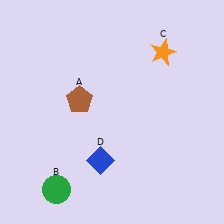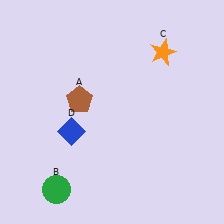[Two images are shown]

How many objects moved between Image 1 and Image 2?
1 object moved between the two images.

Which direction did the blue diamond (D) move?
The blue diamond (D) moved left.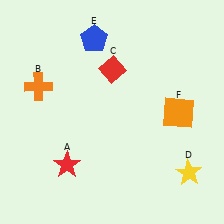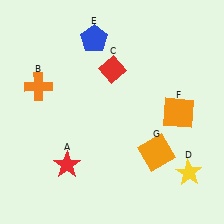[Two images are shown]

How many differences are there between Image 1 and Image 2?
There is 1 difference between the two images.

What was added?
An orange square (G) was added in Image 2.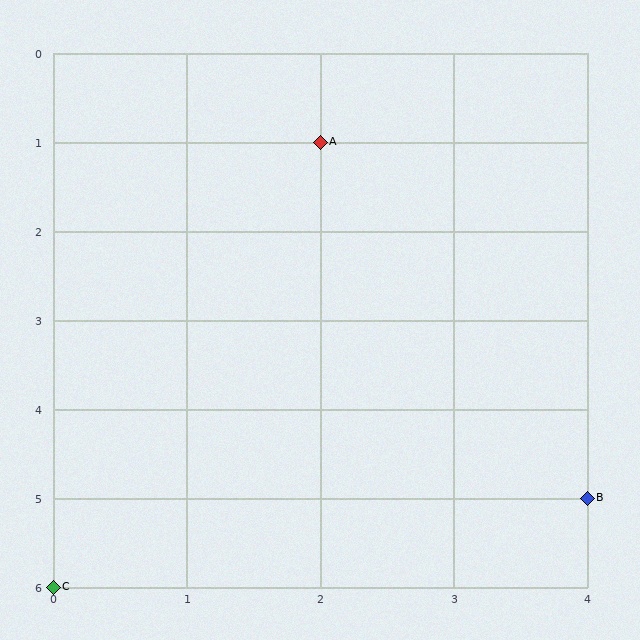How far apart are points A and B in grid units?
Points A and B are 2 columns and 4 rows apart (about 4.5 grid units diagonally).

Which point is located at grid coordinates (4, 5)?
Point B is at (4, 5).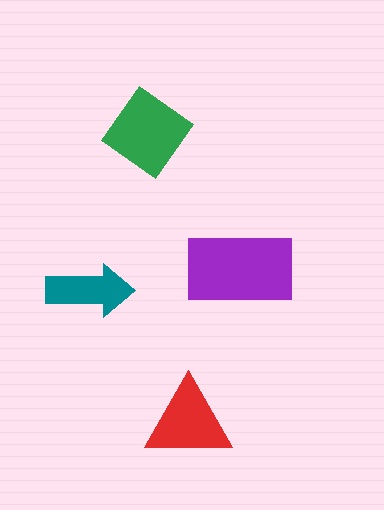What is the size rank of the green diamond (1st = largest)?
2nd.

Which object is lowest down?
The red triangle is bottommost.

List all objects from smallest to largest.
The teal arrow, the red triangle, the green diamond, the purple rectangle.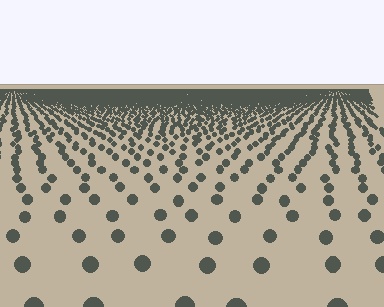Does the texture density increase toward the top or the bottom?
Density increases toward the top.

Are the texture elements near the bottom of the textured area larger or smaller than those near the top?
Larger. Near the bottom, elements are closer to the viewer and appear at a bigger on-screen size.